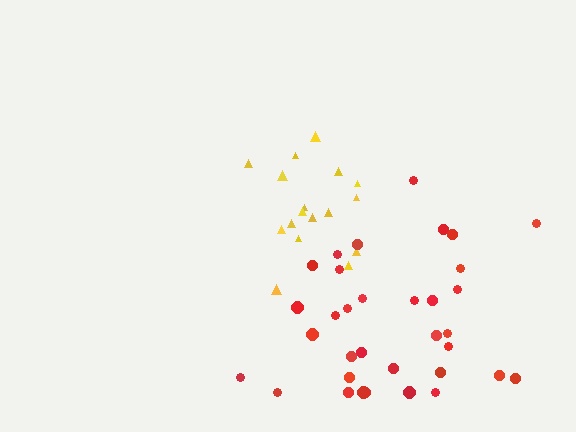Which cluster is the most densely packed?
Yellow.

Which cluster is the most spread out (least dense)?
Red.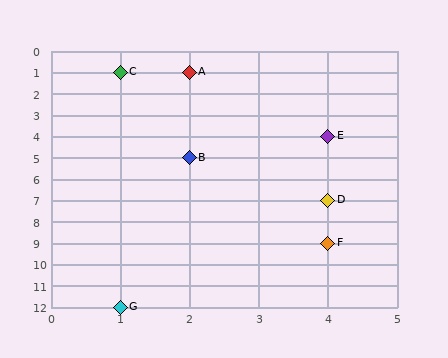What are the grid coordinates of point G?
Point G is at grid coordinates (1, 12).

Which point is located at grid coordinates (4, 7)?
Point D is at (4, 7).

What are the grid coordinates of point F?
Point F is at grid coordinates (4, 9).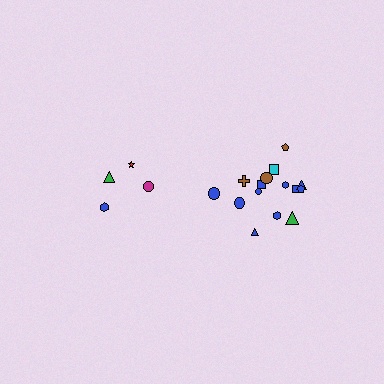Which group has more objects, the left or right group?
The right group.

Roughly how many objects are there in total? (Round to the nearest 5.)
Roughly 20 objects in total.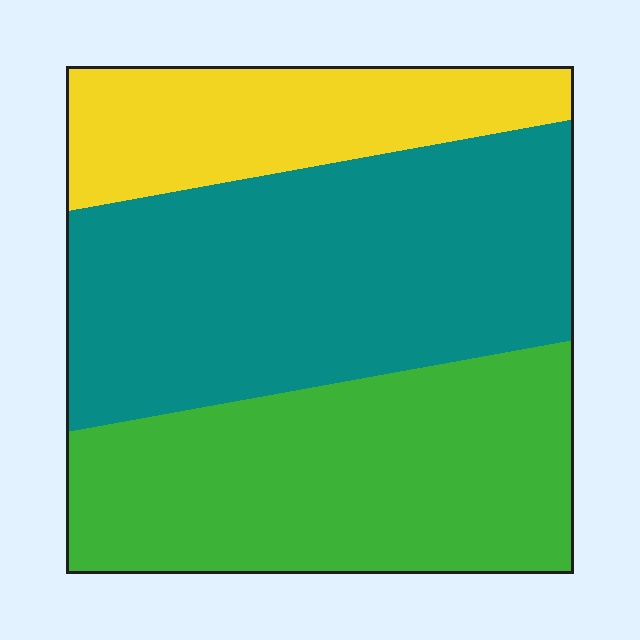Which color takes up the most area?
Teal, at roughly 45%.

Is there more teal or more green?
Teal.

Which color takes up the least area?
Yellow, at roughly 20%.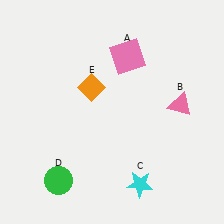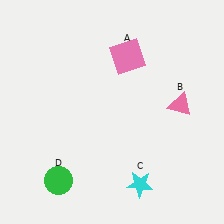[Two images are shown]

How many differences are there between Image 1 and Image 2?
There is 1 difference between the two images.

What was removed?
The orange diamond (E) was removed in Image 2.